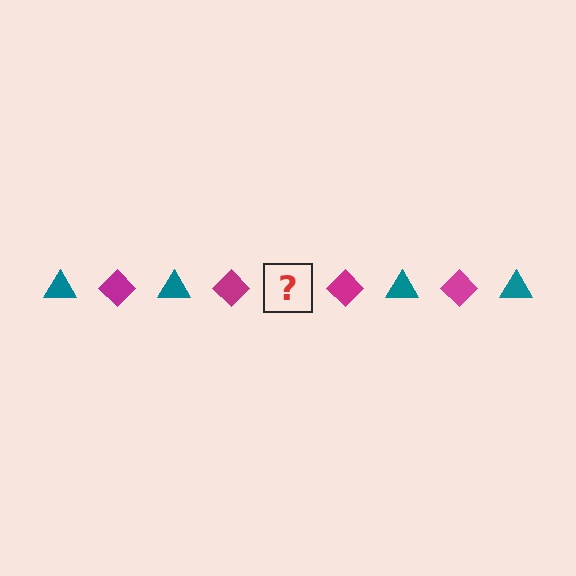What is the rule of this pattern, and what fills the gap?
The rule is that the pattern alternates between teal triangle and magenta diamond. The gap should be filled with a teal triangle.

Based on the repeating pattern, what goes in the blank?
The blank should be a teal triangle.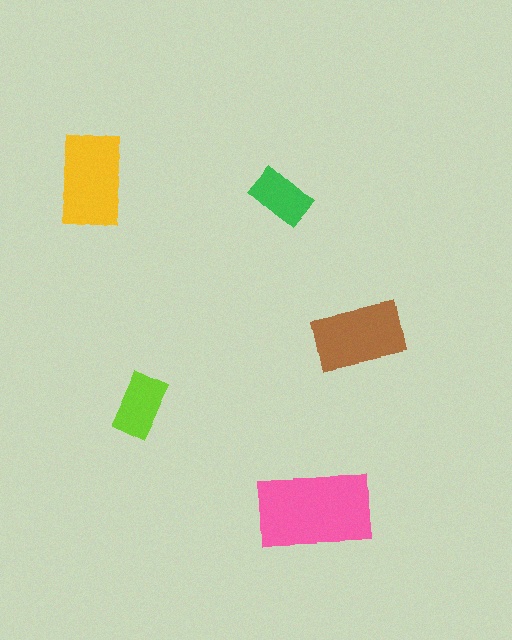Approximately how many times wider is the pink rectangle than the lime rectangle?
About 2 times wider.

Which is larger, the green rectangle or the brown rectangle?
The brown one.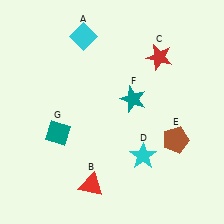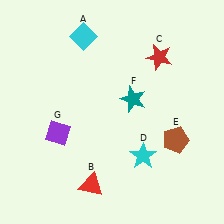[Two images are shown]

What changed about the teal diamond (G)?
In Image 1, G is teal. In Image 2, it changed to purple.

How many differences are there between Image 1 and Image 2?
There is 1 difference between the two images.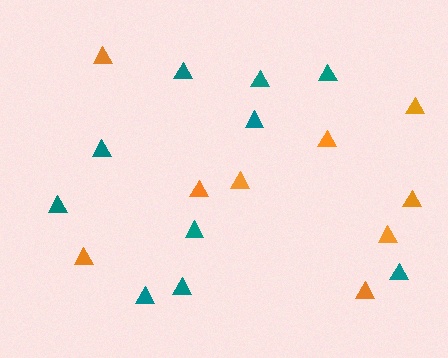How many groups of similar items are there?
There are 2 groups: one group of teal triangles (10) and one group of orange triangles (9).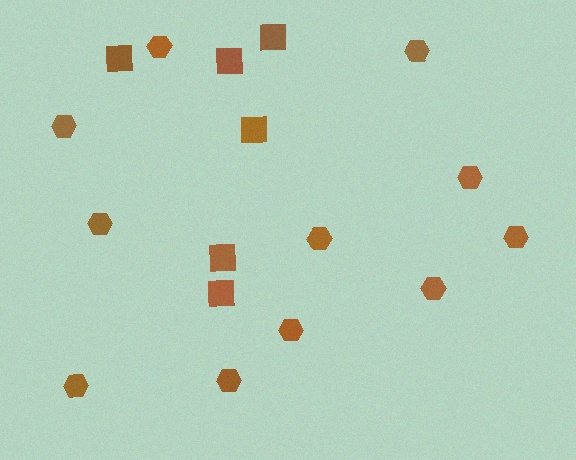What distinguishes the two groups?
There are 2 groups: one group of hexagons (11) and one group of squares (6).